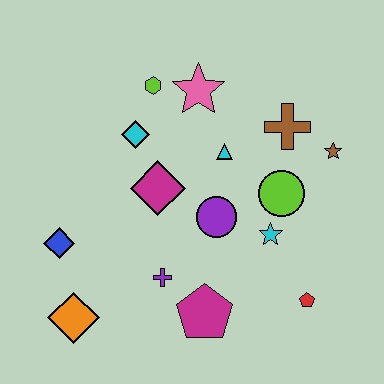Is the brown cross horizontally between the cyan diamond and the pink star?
No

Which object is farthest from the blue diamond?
The brown star is farthest from the blue diamond.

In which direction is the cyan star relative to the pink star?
The cyan star is below the pink star.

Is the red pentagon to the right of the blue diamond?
Yes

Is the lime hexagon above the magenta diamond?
Yes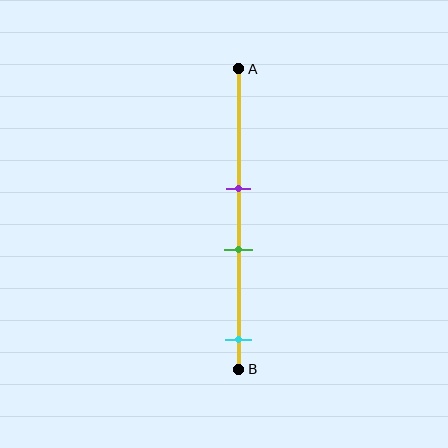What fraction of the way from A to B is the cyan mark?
The cyan mark is approximately 90% (0.9) of the way from A to B.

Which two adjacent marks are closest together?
The purple and green marks are the closest adjacent pair.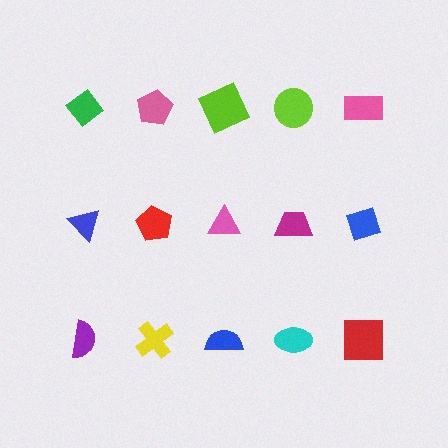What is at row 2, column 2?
A red pentagon.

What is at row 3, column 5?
A red square.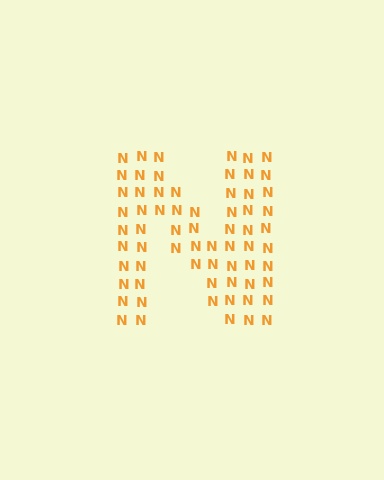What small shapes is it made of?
It is made of small letter N's.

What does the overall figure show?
The overall figure shows the letter N.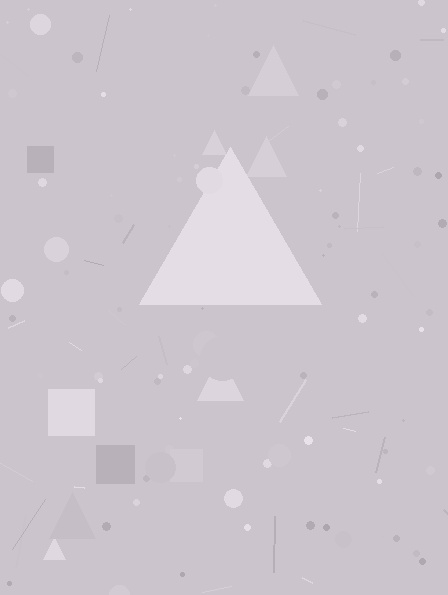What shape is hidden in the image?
A triangle is hidden in the image.